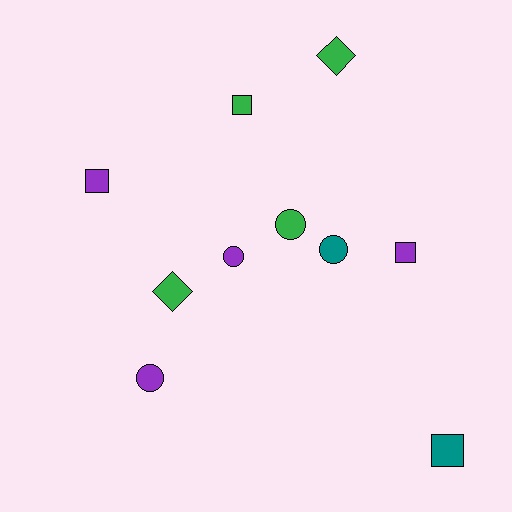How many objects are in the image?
There are 10 objects.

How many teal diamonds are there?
There are no teal diamonds.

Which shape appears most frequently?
Circle, with 4 objects.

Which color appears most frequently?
Purple, with 4 objects.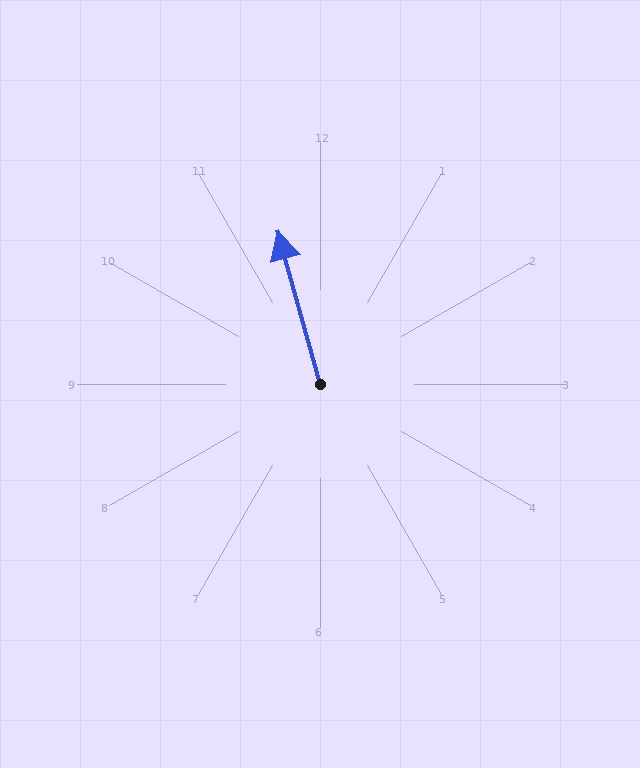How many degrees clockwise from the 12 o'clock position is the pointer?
Approximately 345 degrees.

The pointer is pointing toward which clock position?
Roughly 11 o'clock.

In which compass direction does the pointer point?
North.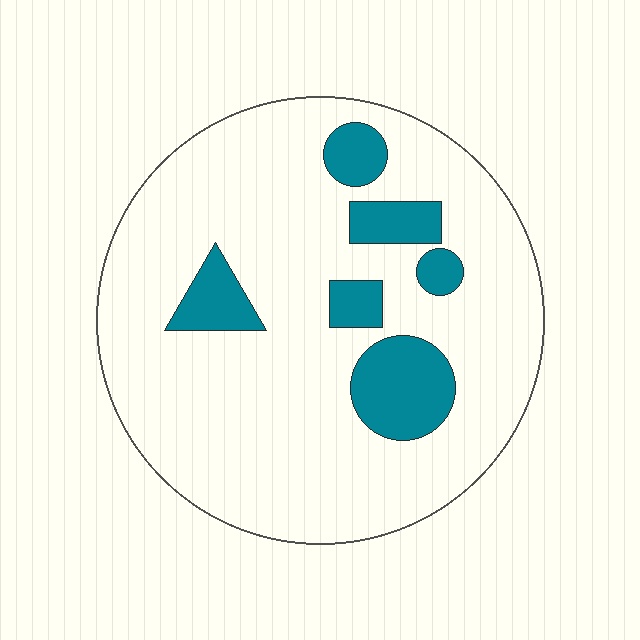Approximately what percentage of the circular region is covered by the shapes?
Approximately 15%.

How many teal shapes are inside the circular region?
6.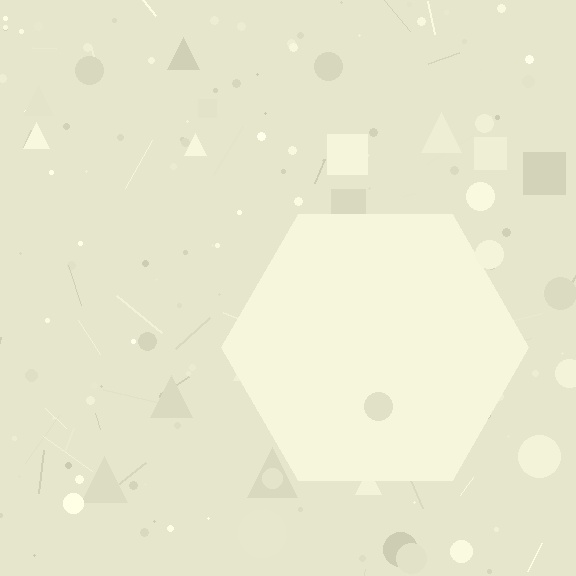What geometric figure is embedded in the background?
A hexagon is embedded in the background.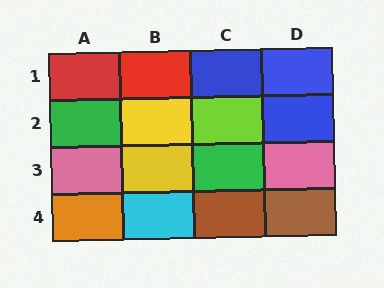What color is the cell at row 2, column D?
Blue.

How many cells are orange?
1 cell is orange.